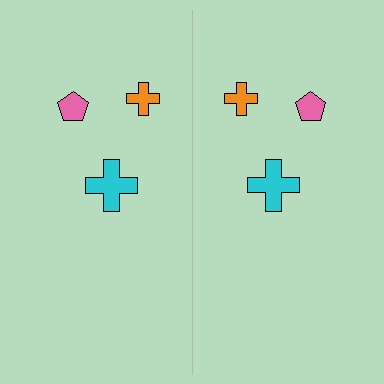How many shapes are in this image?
There are 6 shapes in this image.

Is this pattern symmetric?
Yes, this pattern has bilateral (reflection) symmetry.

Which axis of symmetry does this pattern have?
The pattern has a vertical axis of symmetry running through the center of the image.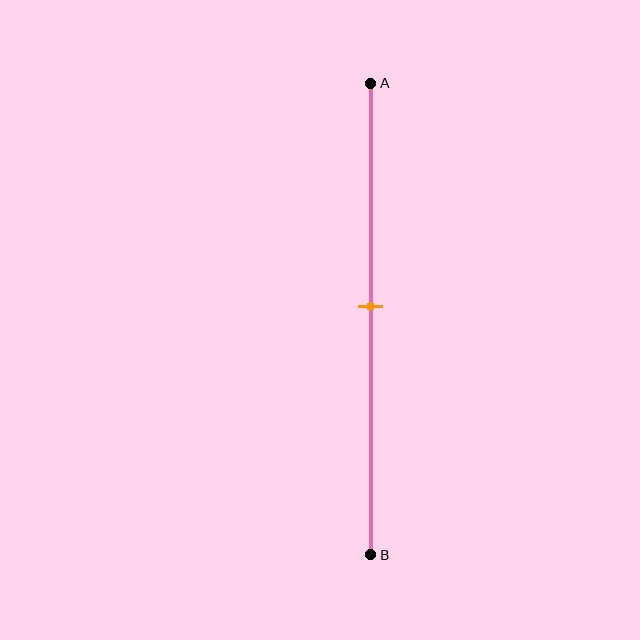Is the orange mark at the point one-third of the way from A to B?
No, the mark is at about 45% from A, not at the 33% one-third point.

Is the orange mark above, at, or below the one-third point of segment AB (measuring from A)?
The orange mark is below the one-third point of segment AB.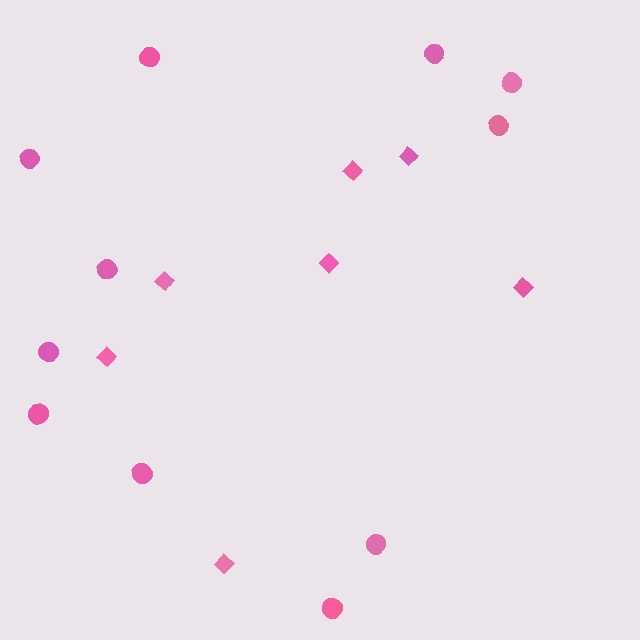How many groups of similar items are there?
There are 2 groups: one group of diamonds (7) and one group of circles (11).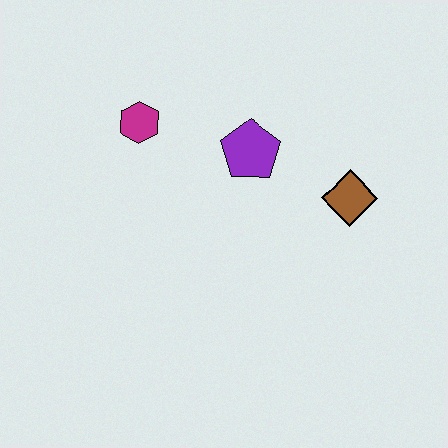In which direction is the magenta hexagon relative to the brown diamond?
The magenta hexagon is to the left of the brown diamond.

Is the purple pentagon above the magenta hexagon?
No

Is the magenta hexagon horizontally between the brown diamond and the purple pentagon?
No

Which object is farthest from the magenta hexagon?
The brown diamond is farthest from the magenta hexagon.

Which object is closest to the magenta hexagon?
The purple pentagon is closest to the magenta hexagon.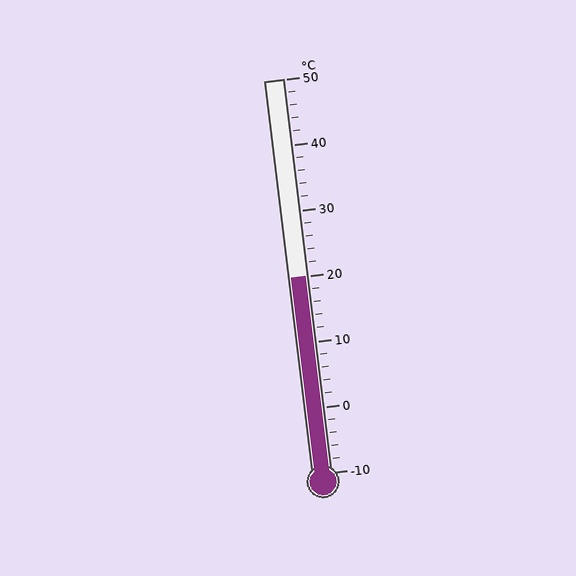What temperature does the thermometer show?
The thermometer shows approximately 20°C.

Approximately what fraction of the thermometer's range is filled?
The thermometer is filled to approximately 50% of its range.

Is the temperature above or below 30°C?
The temperature is below 30°C.